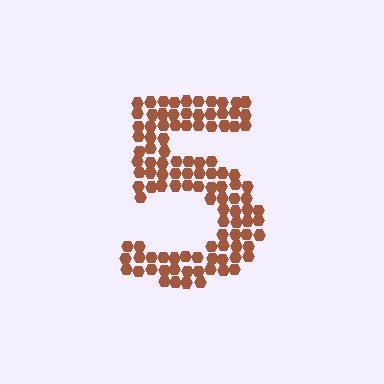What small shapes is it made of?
It is made of small hexagons.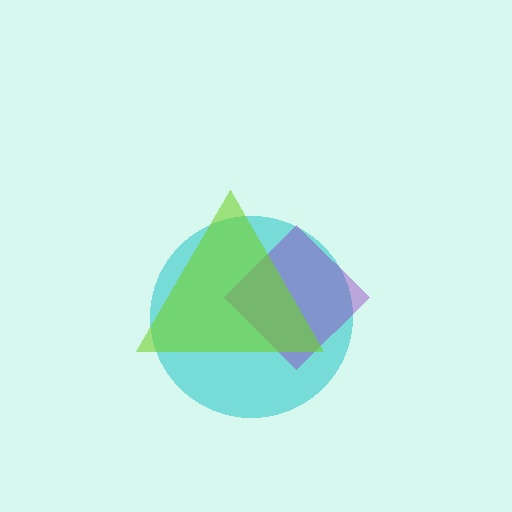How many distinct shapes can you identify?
There are 3 distinct shapes: a cyan circle, a purple diamond, a lime triangle.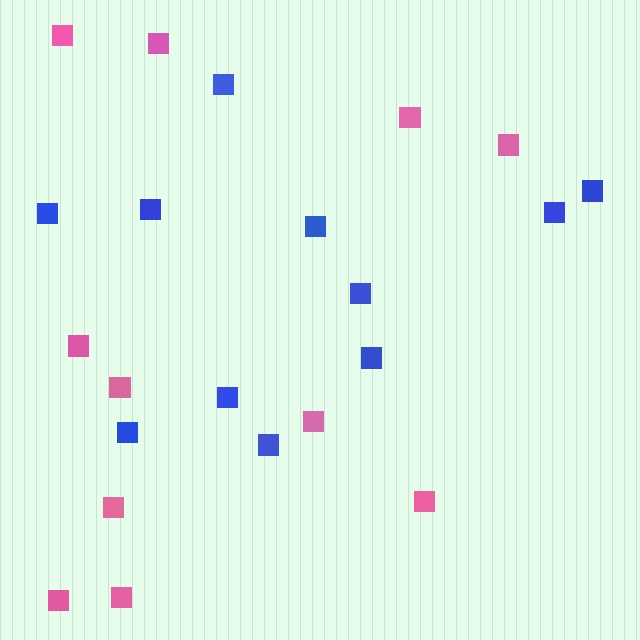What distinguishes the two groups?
There are 2 groups: one group of pink squares (11) and one group of blue squares (11).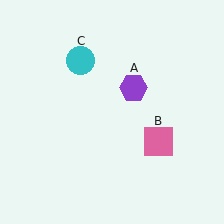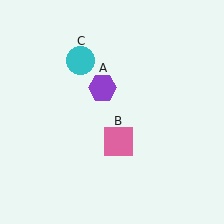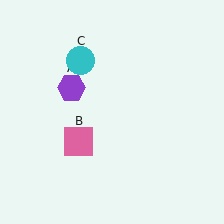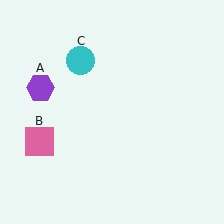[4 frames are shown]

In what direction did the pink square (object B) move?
The pink square (object B) moved left.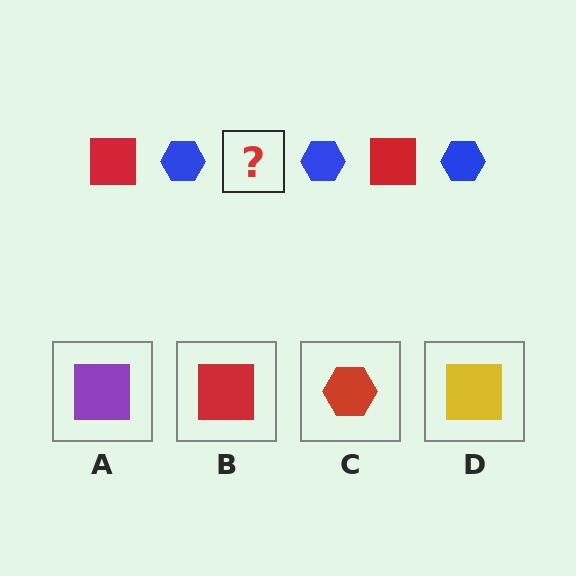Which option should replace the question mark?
Option B.